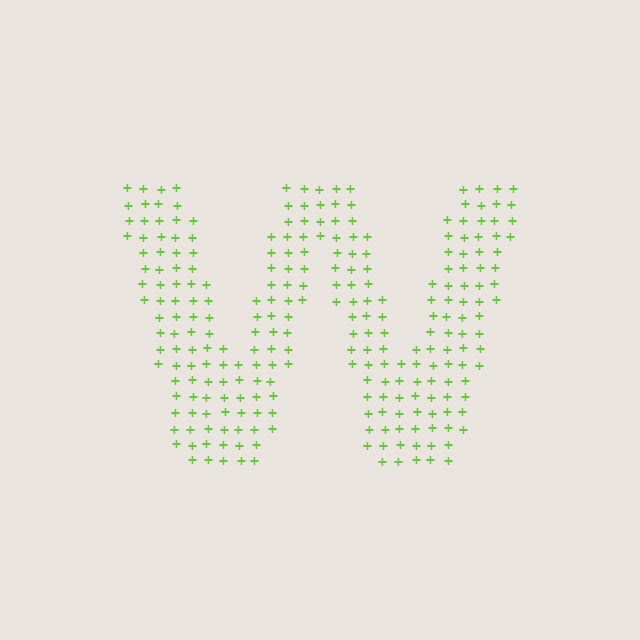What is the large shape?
The large shape is the letter W.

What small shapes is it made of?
It is made of small plus signs.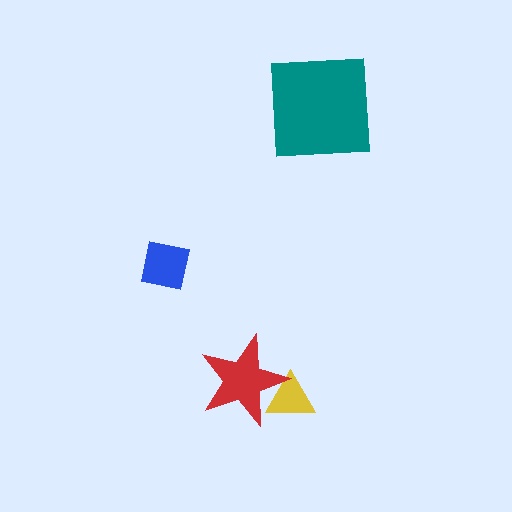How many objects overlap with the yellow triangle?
1 object overlaps with the yellow triangle.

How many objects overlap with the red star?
1 object overlaps with the red star.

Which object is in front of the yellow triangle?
The red star is in front of the yellow triangle.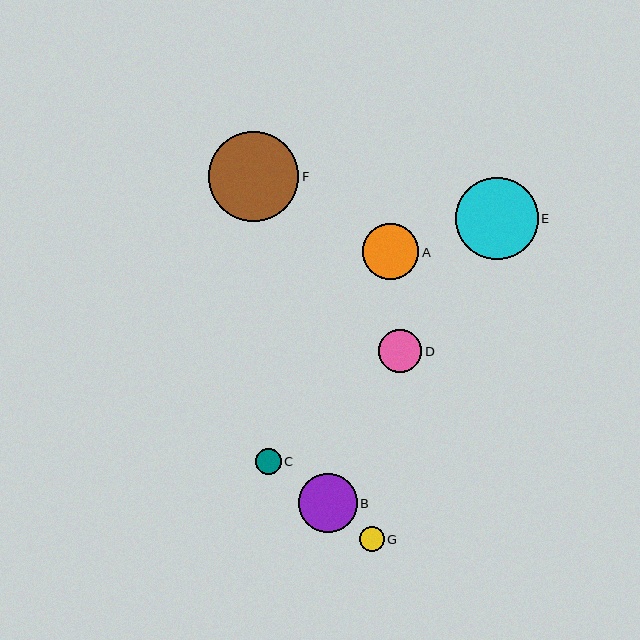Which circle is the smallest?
Circle G is the smallest with a size of approximately 25 pixels.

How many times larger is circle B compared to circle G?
Circle B is approximately 2.3 times the size of circle G.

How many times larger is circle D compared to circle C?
Circle D is approximately 1.7 times the size of circle C.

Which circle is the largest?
Circle F is the largest with a size of approximately 90 pixels.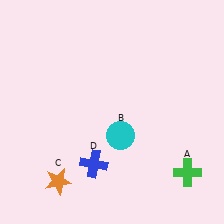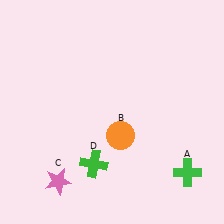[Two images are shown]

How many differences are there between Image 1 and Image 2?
There are 3 differences between the two images.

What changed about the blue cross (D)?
In Image 1, D is blue. In Image 2, it changed to green.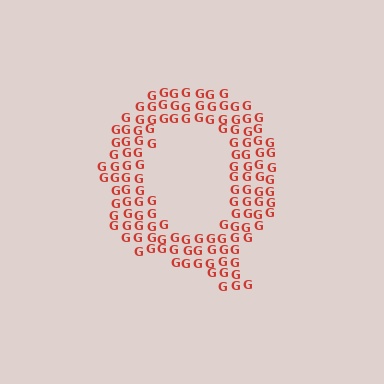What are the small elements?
The small elements are letter G's.